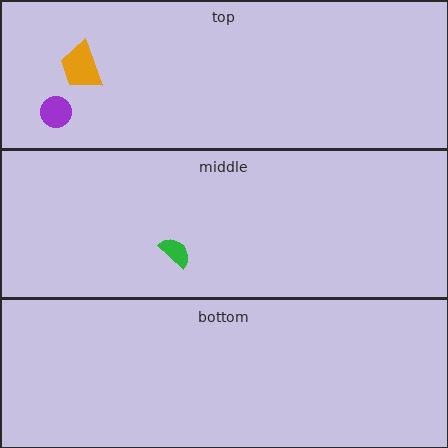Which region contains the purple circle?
The top region.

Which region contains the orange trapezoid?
The top region.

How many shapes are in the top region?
2.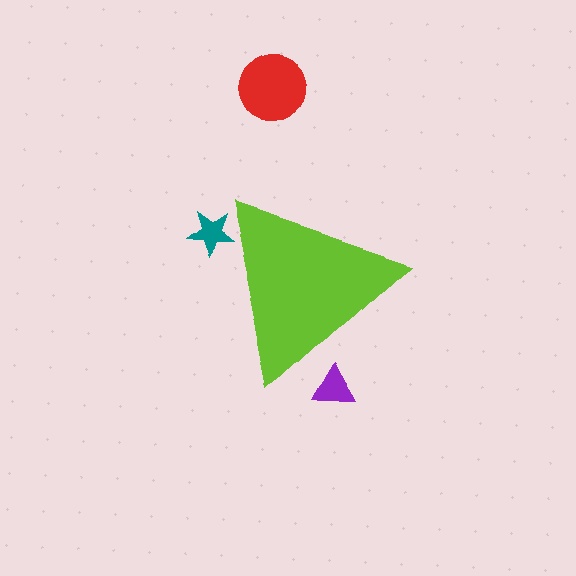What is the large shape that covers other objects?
A lime triangle.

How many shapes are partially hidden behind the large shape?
2 shapes are partially hidden.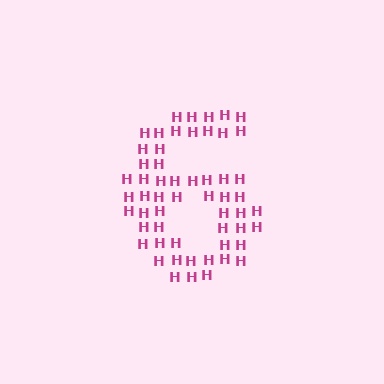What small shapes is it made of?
It is made of small letter H's.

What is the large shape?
The large shape is the digit 6.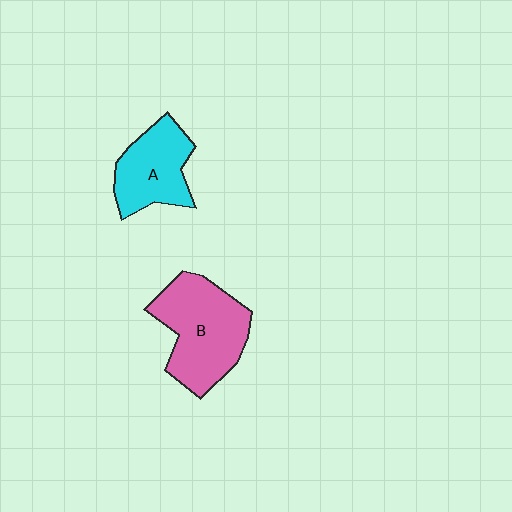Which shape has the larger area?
Shape B (pink).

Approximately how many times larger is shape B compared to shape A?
Approximately 1.4 times.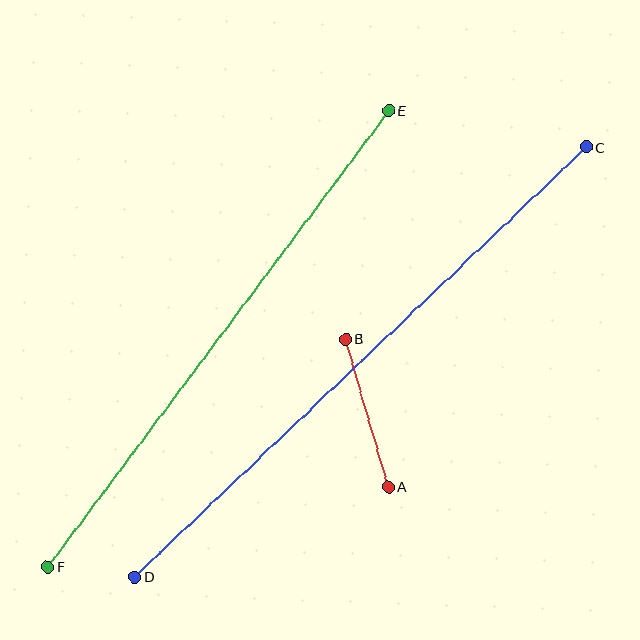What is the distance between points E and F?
The distance is approximately 570 pixels.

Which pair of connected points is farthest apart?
Points C and D are farthest apart.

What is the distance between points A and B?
The distance is approximately 154 pixels.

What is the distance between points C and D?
The distance is approximately 624 pixels.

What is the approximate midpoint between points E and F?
The midpoint is at approximately (218, 339) pixels.